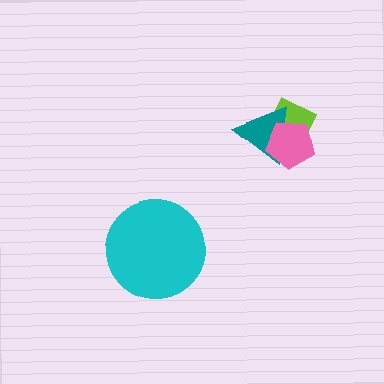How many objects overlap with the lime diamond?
2 objects overlap with the lime diamond.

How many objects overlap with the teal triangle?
2 objects overlap with the teal triangle.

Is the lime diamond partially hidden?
Yes, it is partially covered by another shape.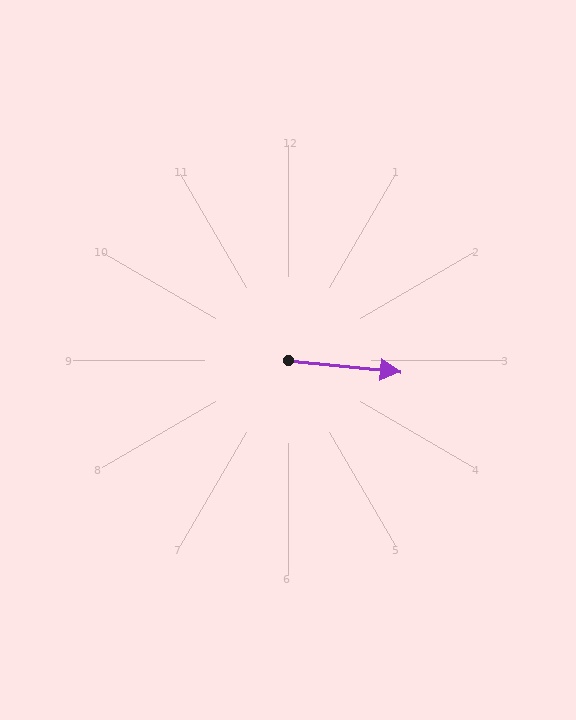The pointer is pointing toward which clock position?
Roughly 3 o'clock.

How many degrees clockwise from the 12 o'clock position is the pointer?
Approximately 96 degrees.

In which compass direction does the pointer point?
East.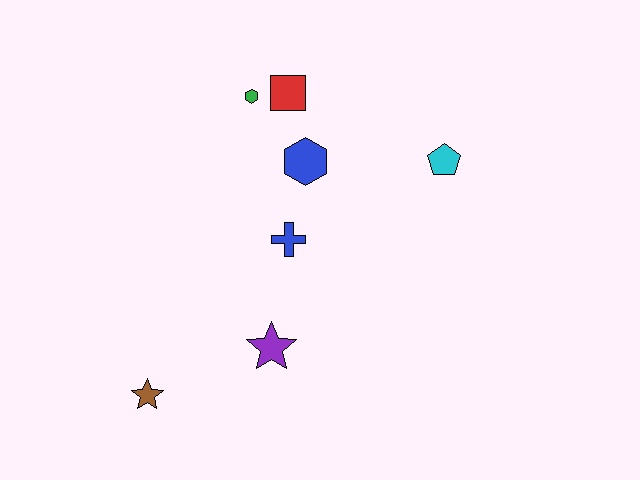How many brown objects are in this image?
There is 1 brown object.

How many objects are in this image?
There are 7 objects.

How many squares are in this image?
There is 1 square.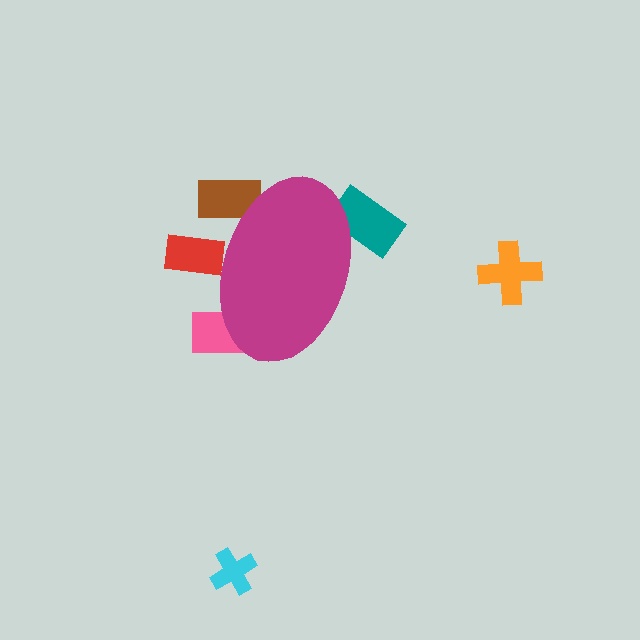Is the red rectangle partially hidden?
Yes, the red rectangle is partially hidden behind the magenta ellipse.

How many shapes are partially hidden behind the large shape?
4 shapes are partially hidden.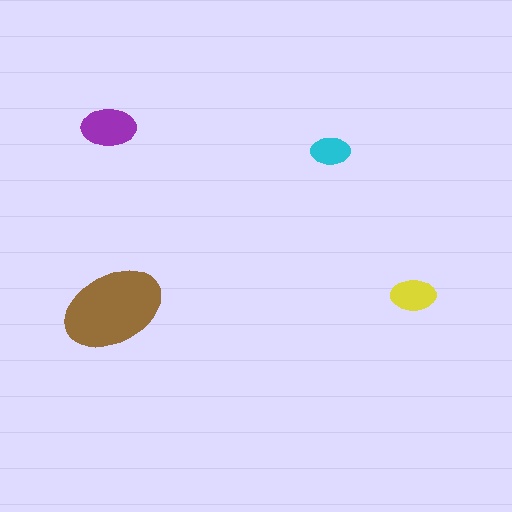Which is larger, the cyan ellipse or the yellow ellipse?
The yellow one.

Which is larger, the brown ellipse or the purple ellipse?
The brown one.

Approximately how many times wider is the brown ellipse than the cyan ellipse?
About 2.5 times wider.